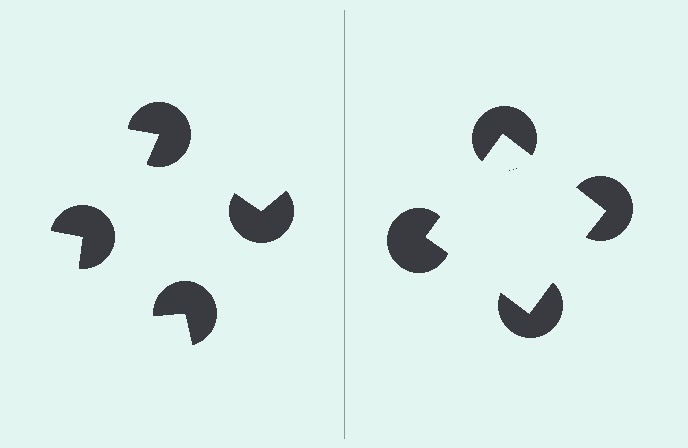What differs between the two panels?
The pac-man discs are positioned identically on both sides; only the wedge orientations differ. On the right they align to a square; on the left they are misaligned.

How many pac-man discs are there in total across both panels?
8 — 4 on each side.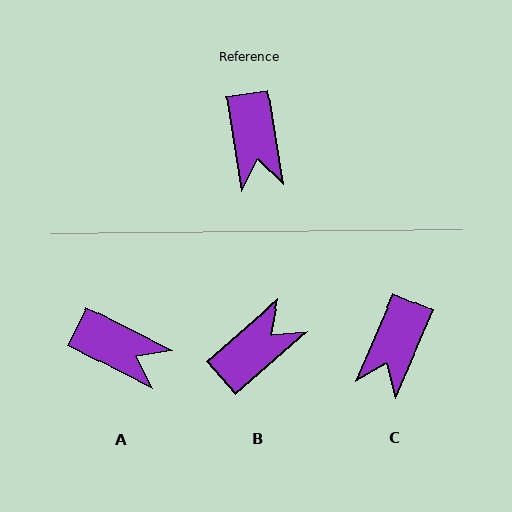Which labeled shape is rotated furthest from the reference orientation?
B, about 122 degrees away.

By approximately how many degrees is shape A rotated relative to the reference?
Approximately 54 degrees counter-clockwise.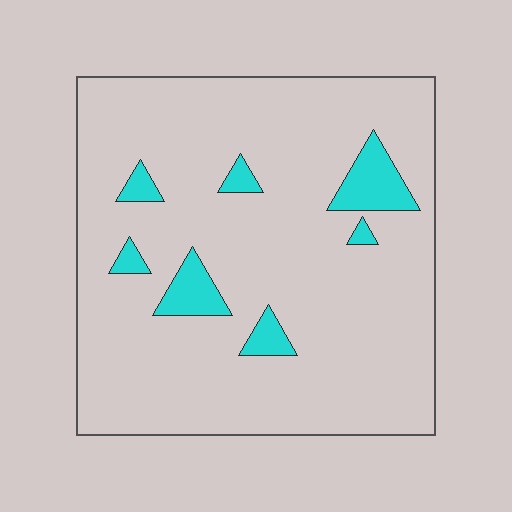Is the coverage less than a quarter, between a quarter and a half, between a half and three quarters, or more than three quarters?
Less than a quarter.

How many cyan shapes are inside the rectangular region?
7.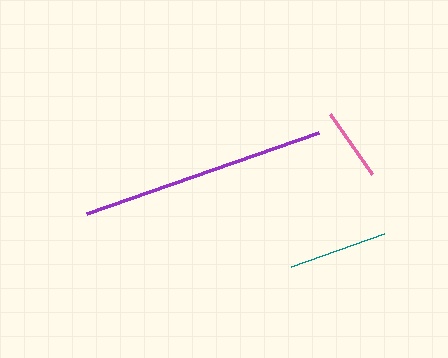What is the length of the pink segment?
The pink segment is approximately 74 pixels long.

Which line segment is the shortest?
The pink line is the shortest at approximately 74 pixels.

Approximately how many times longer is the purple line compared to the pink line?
The purple line is approximately 3.3 times the length of the pink line.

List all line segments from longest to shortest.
From longest to shortest: purple, teal, pink.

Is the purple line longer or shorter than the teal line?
The purple line is longer than the teal line.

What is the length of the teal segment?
The teal segment is approximately 99 pixels long.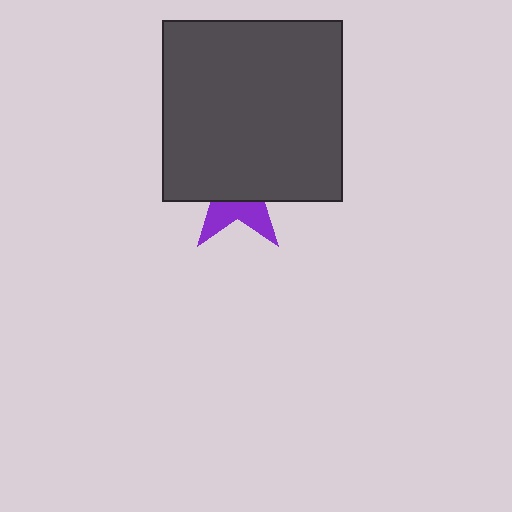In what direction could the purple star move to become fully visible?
The purple star could move down. That would shift it out from behind the dark gray square entirely.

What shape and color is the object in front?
The object in front is a dark gray square.